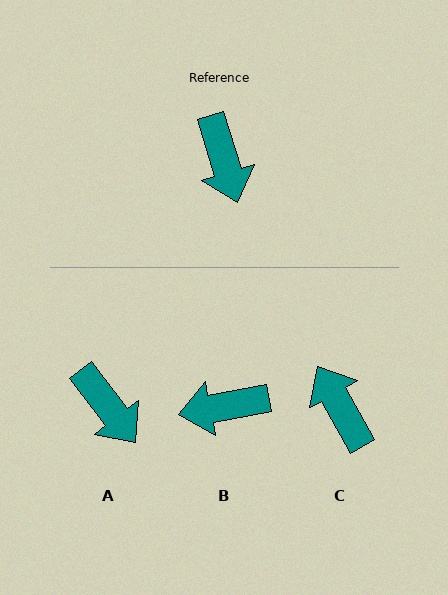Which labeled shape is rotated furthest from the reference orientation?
C, about 167 degrees away.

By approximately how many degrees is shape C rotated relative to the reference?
Approximately 167 degrees clockwise.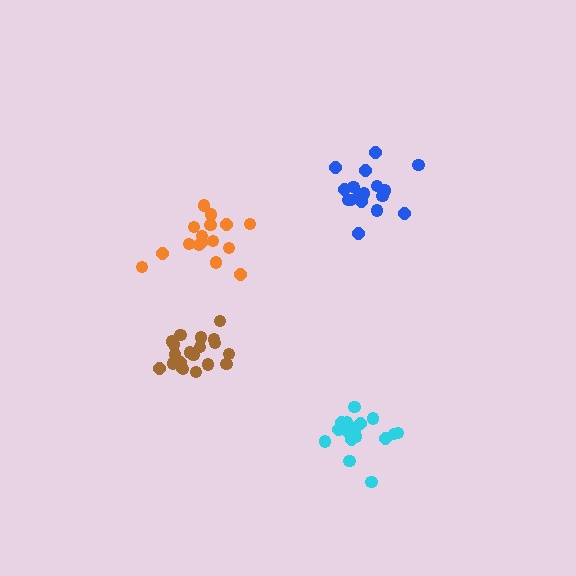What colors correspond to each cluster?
The clusters are colored: blue, cyan, brown, orange.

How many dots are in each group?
Group 1: 17 dots, Group 2: 16 dots, Group 3: 20 dots, Group 4: 16 dots (69 total).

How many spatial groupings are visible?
There are 4 spatial groupings.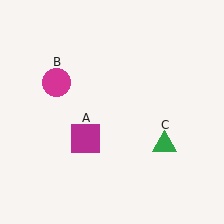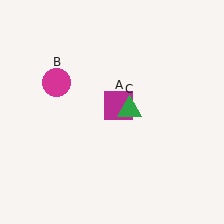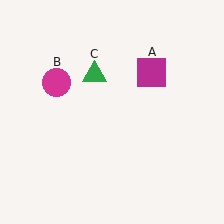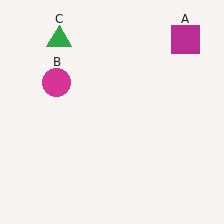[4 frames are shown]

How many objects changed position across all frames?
2 objects changed position: magenta square (object A), green triangle (object C).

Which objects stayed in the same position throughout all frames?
Magenta circle (object B) remained stationary.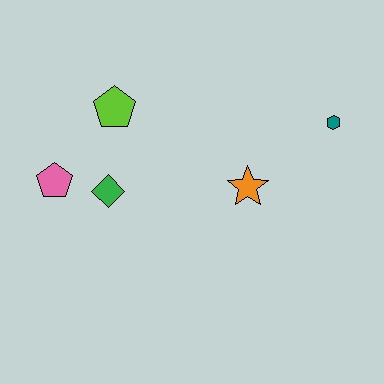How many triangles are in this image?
There are no triangles.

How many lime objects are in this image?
There is 1 lime object.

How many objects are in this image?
There are 5 objects.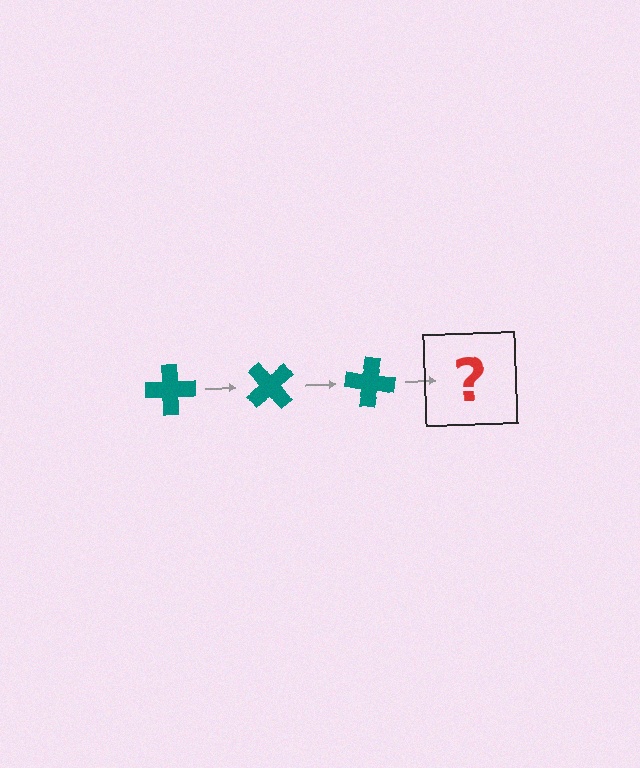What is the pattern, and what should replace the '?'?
The pattern is that the cross rotates 50 degrees each step. The '?' should be a teal cross rotated 150 degrees.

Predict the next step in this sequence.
The next step is a teal cross rotated 150 degrees.